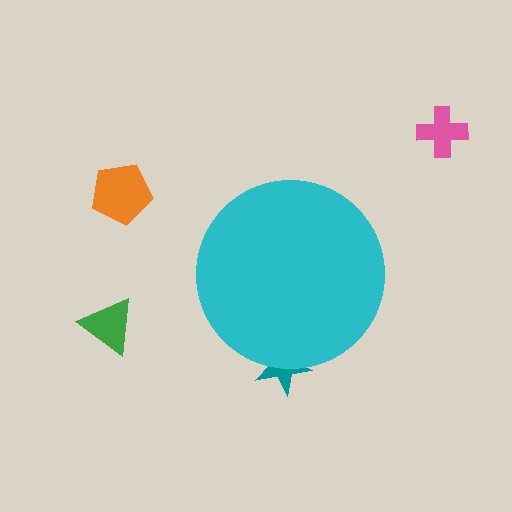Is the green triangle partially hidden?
No, the green triangle is fully visible.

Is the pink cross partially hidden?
No, the pink cross is fully visible.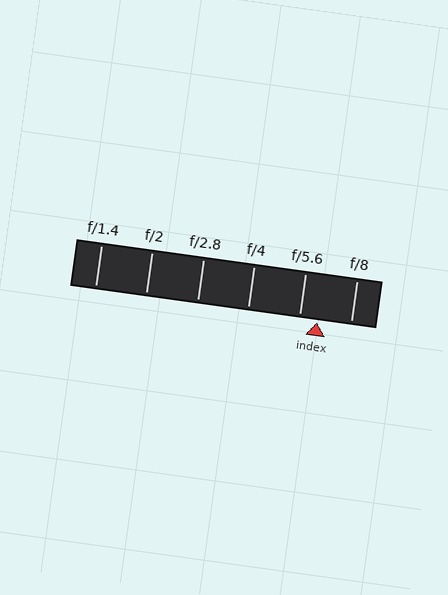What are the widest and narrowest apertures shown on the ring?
The widest aperture shown is f/1.4 and the narrowest is f/8.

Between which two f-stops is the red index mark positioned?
The index mark is between f/5.6 and f/8.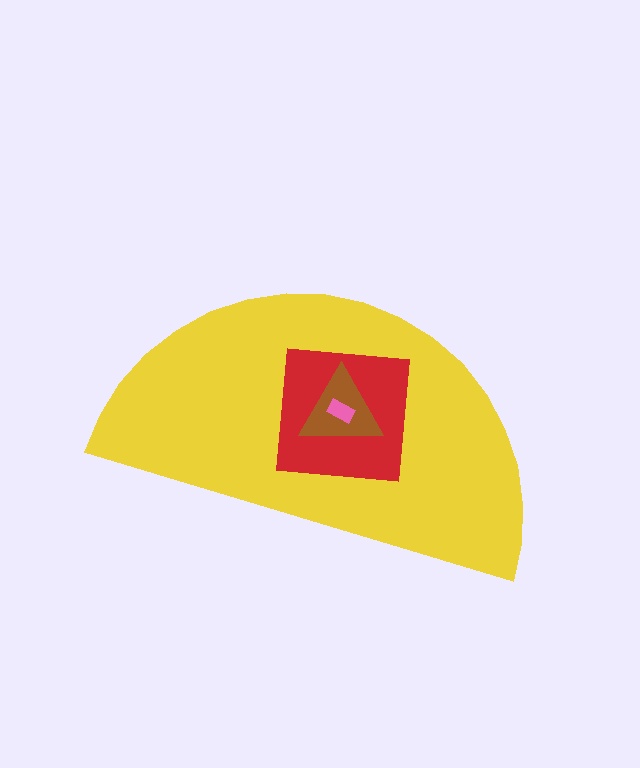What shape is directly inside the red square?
The brown triangle.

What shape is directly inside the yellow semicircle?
The red square.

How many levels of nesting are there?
4.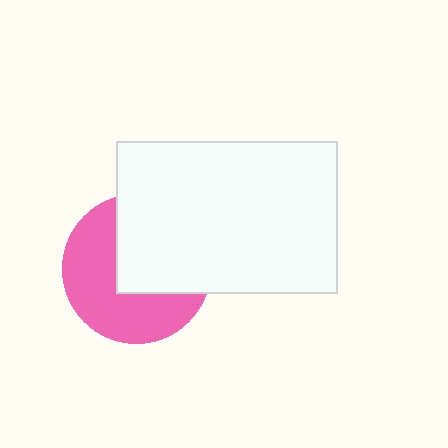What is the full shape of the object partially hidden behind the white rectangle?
The partially hidden object is a pink circle.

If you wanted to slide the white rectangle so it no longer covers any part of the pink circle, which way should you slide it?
Slide it toward the upper-right — that is the most direct way to separate the two shapes.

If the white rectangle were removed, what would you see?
You would see the complete pink circle.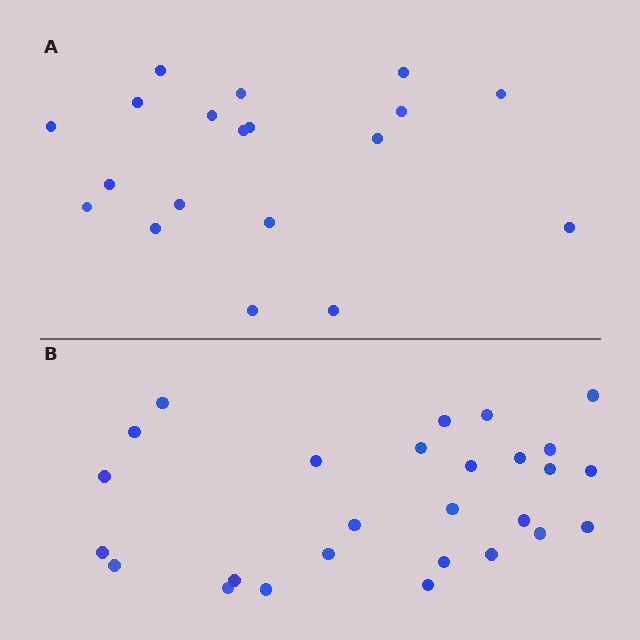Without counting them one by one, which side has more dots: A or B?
Region B (the bottom region) has more dots.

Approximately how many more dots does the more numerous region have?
Region B has roughly 8 or so more dots than region A.